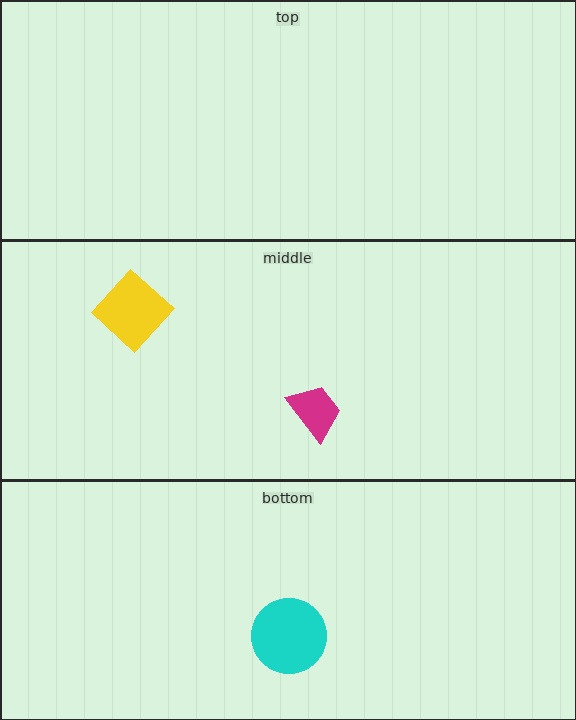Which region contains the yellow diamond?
The middle region.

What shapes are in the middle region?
The magenta trapezoid, the yellow diamond.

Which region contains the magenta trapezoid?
The middle region.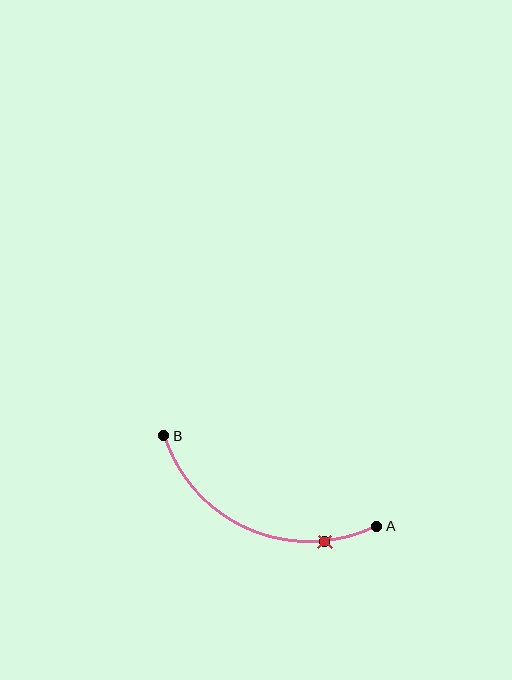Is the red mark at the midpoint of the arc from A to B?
No. The red mark lies on the arc but is closer to endpoint A. The arc midpoint would be at the point on the curve equidistant along the arc from both A and B.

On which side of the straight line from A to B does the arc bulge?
The arc bulges below the straight line connecting A and B.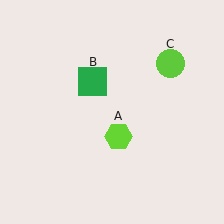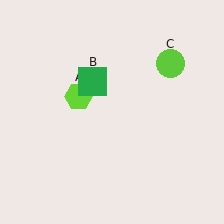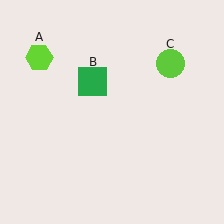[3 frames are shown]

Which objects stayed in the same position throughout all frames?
Green square (object B) and lime circle (object C) remained stationary.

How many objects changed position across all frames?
1 object changed position: lime hexagon (object A).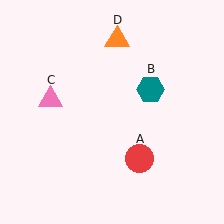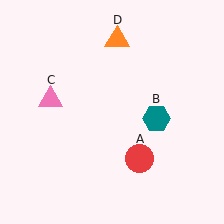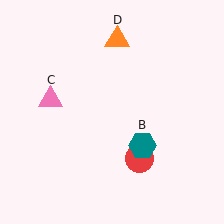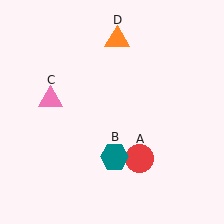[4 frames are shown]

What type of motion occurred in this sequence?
The teal hexagon (object B) rotated clockwise around the center of the scene.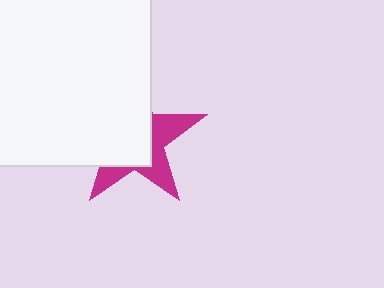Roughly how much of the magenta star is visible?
A small part of it is visible (roughly 40%).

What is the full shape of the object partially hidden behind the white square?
The partially hidden object is a magenta star.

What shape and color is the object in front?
The object in front is a white square.